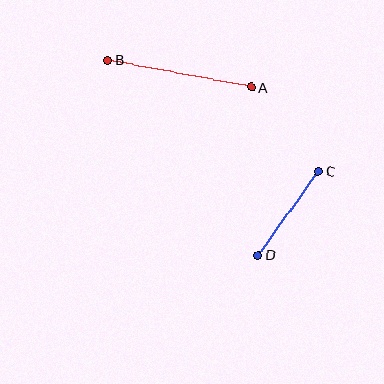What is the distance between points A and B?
The distance is approximately 145 pixels.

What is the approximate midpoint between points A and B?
The midpoint is at approximately (179, 74) pixels.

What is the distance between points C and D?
The distance is approximately 103 pixels.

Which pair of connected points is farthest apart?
Points A and B are farthest apart.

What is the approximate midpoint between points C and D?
The midpoint is at approximately (288, 213) pixels.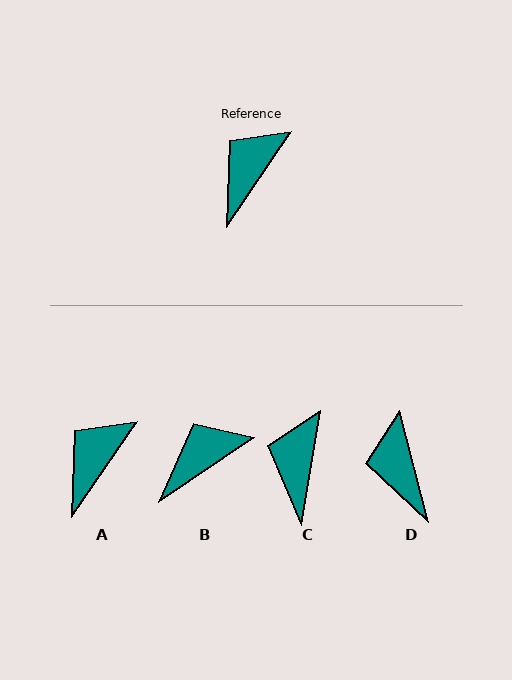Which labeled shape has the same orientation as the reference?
A.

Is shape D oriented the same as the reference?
No, it is off by about 49 degrees.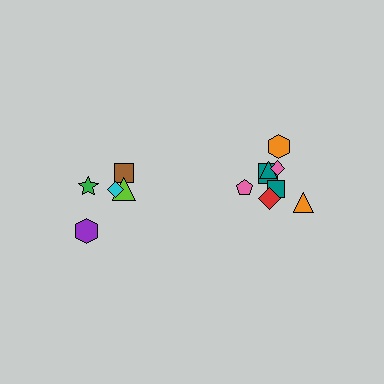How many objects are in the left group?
There are 5 objects.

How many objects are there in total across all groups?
There are 13 objects.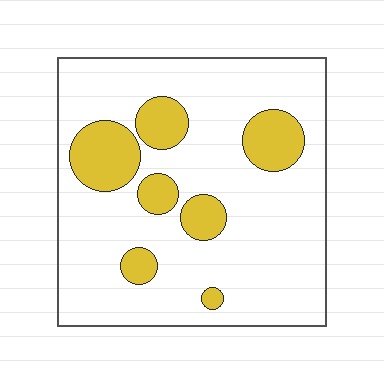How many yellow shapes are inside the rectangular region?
7.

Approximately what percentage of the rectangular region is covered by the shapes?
Approximately 20%.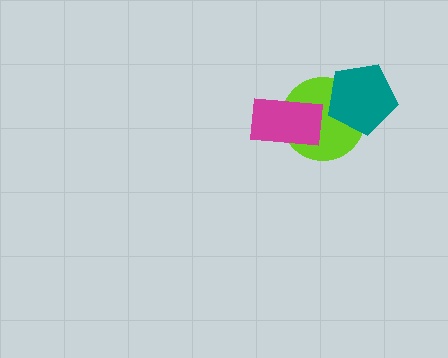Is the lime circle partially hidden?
Yes, it is partially covered by another shape.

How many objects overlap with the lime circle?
2 objects overlap with the lime circle.